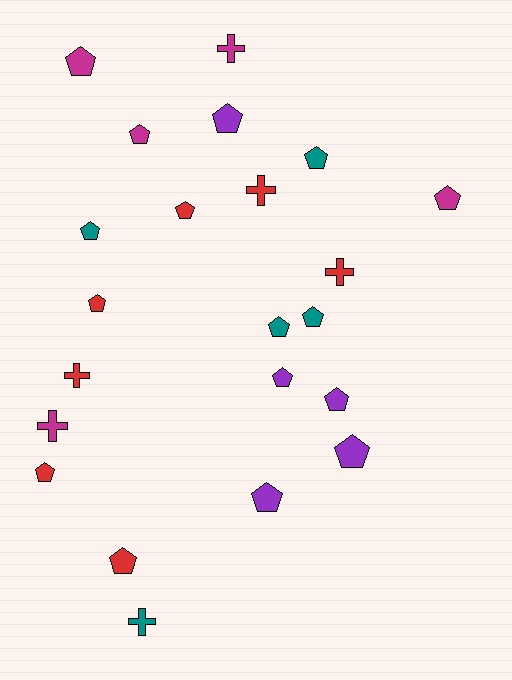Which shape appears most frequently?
Pentagon, with 16 objects.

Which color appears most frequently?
Red, with 7 objects.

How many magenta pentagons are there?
There are 3 magenta pentagons.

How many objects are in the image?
There are 22 objects.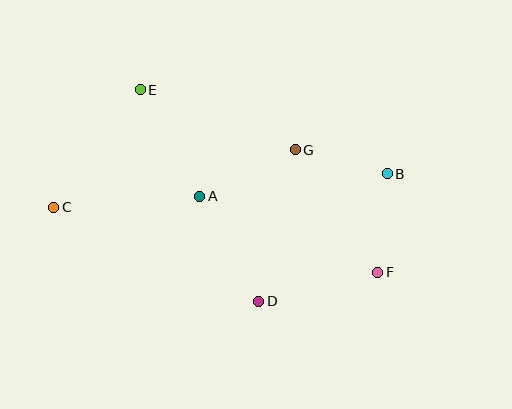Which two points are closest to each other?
Points B and G are closest to each other.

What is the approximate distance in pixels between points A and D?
The distance between A and D is approximately 120 pixels.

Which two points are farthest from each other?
Points B and C are farthest from each other.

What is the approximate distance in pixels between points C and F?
The distance between C and F is approximately 330 pixels.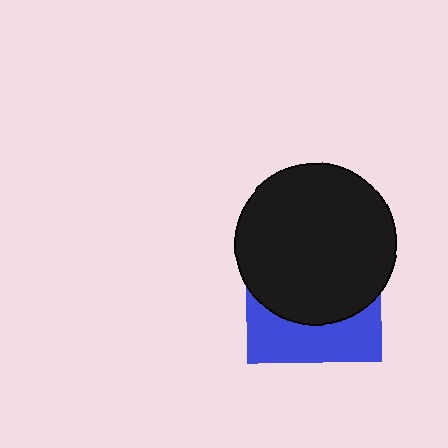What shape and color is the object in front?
The object in front is a black circle.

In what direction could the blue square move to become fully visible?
The blue square could move down. That would shift it out from behind the black circle entirely.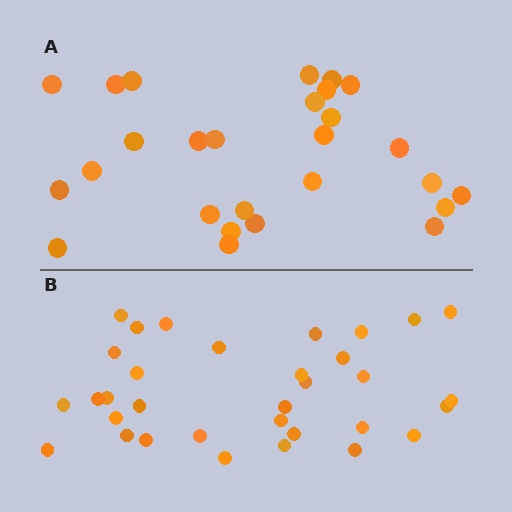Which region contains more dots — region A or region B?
Region B (the bottom region) has more dots.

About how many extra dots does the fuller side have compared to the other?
Region B has about 6 more dots than region A.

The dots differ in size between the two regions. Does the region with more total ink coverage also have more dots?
No. Region A has more total ink coverage because its dots are larger, but region B actually contains more individual dots. Total area can be misleading — the number of items is what matters here.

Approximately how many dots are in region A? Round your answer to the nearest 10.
About 30 dots. (The exact count is 27, which rounds to 30.)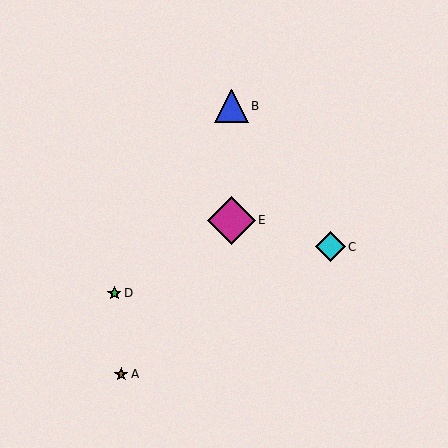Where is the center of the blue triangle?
The center of the blue triangle is at (232, 106).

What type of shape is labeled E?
Shape E is a magenta diamond.